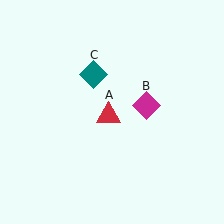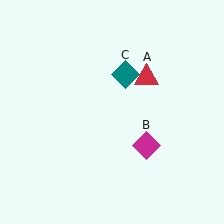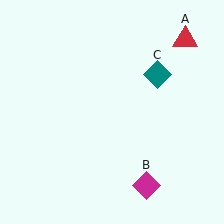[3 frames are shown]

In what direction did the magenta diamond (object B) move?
The magenta diamond (object B) moved down.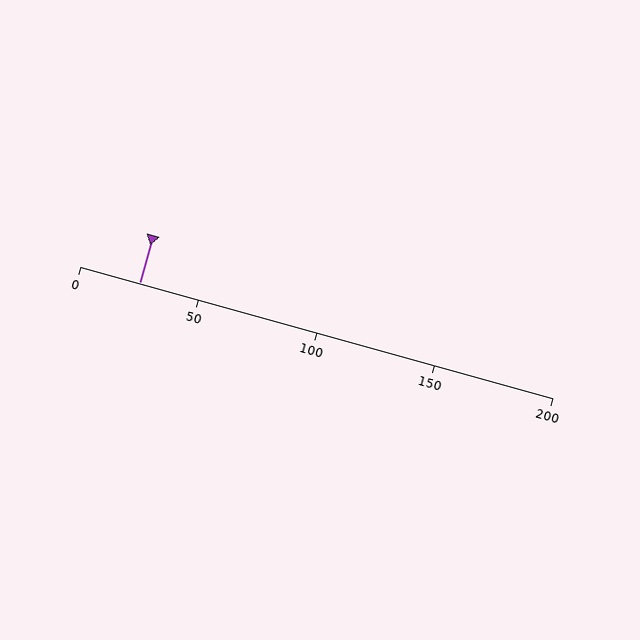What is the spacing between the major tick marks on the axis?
The major ticks are spaced 50 apart.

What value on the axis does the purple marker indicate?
The marker indicates approximately 25.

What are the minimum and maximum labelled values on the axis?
The axis runs from 0 to 200.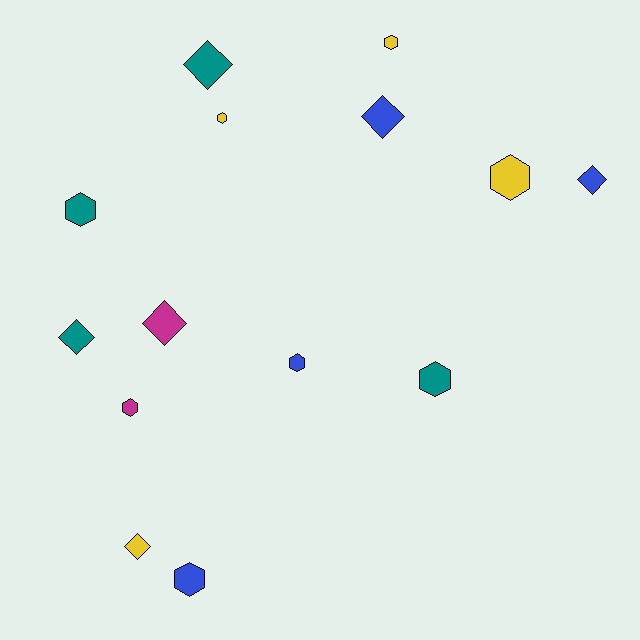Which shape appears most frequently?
Hexagon, with 8 objects.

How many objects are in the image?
There are 14 objects.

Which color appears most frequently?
Blue, with 4 objects.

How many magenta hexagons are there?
There is 1 magenta hexagon.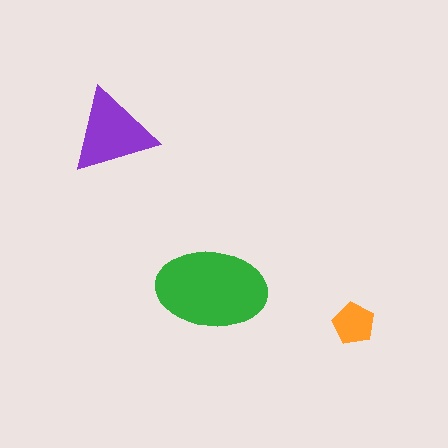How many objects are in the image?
There are 3 objects in the image.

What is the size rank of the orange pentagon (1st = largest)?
3rd.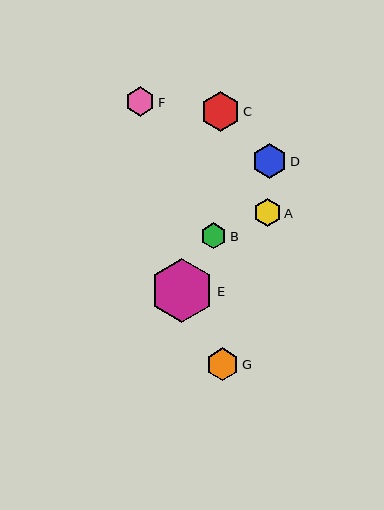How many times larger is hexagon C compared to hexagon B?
Hexagon C is approximately 1.5 times the size of hexagon B.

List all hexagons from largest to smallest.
From largest to smallest: E, C, D, G, F, A, B.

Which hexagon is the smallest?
Hexagon B is the smallest with a size of approximately 26 pixels.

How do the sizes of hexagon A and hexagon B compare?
Hexagon A and hexagon B are approximately the same size.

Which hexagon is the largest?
Hexagon E is the largest with a size of approximately 64 pixels.